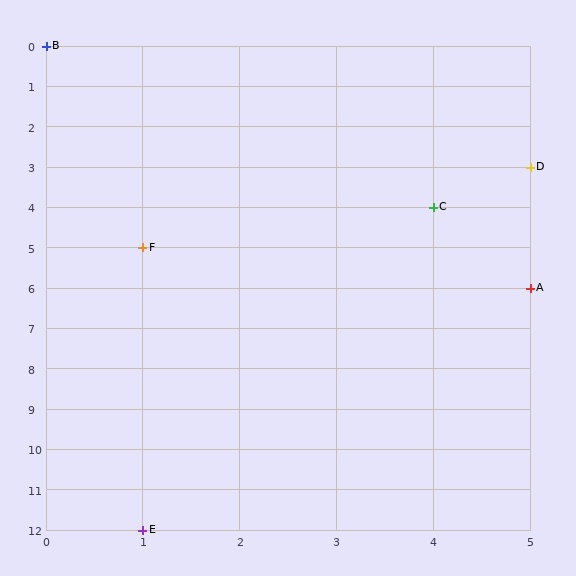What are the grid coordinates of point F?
Point F is at grid coordinates (1, 5).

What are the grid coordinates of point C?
Point C is at grid coordinates (4, 4).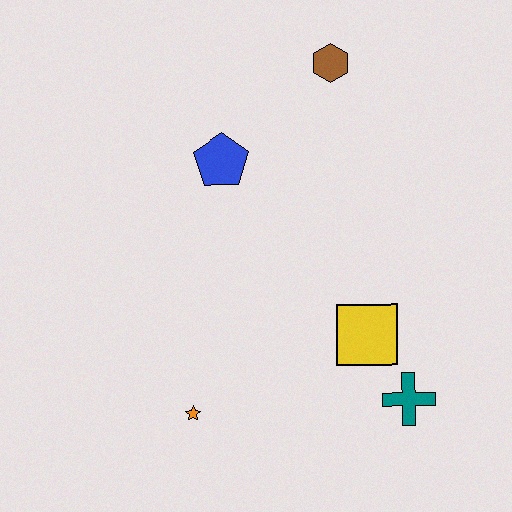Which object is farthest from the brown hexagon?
The orange star is farthest from the brown hexagon.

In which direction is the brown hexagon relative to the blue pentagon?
The brown hexagon is to the right of the blue pentagon.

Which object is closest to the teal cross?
The yellow square is closest to the teal cross.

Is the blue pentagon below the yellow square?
No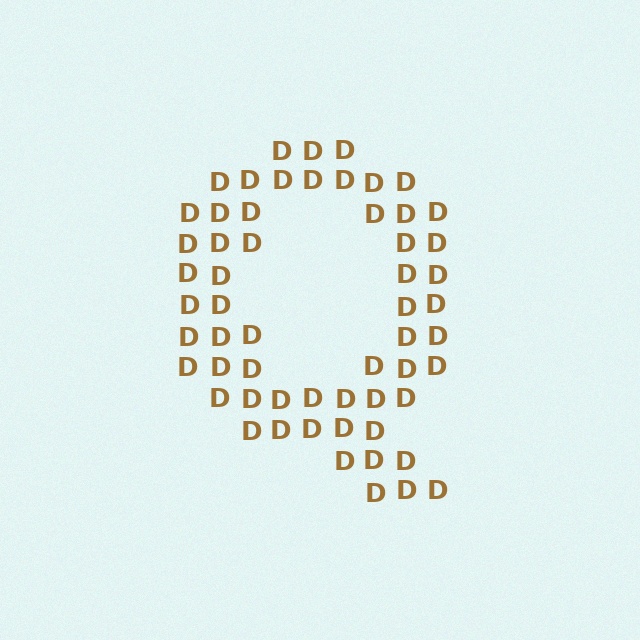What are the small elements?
The small elements are letter D's.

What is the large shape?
The large shape is the letter Q.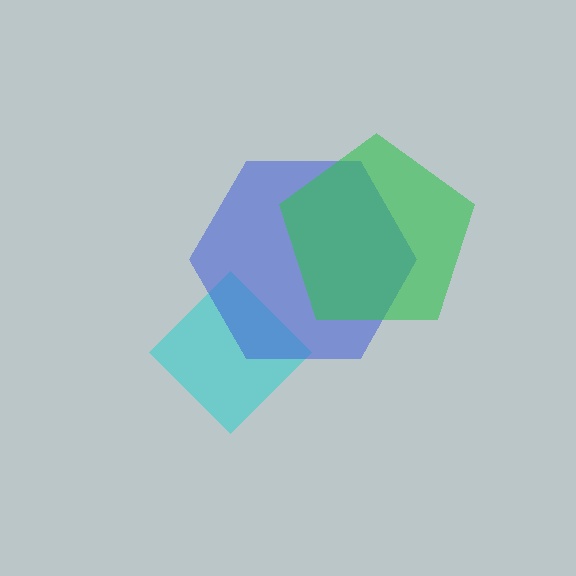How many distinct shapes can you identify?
There are 3 distinct shapes: a cyan diamond, a blue hexagon, a green pentagon.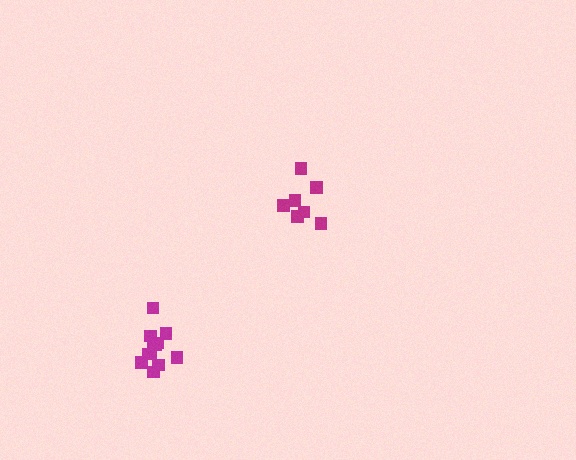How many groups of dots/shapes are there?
There are 2 groups.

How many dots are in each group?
Group 1: 12 dots, Group 2: 7 dots (19 total).